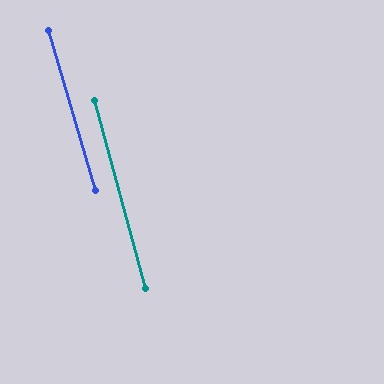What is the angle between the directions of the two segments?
Approximately 1 degree.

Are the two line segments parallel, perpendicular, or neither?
Parallel — their directions differ by only 1.0°.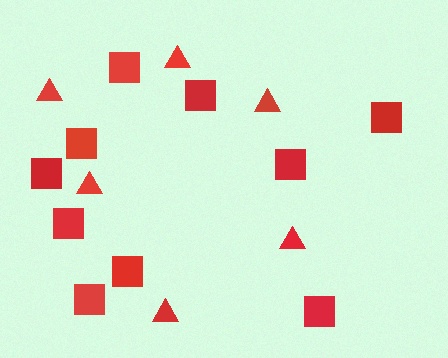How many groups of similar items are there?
There are 2 groups: one group of squares (10) and one group of triangles (6).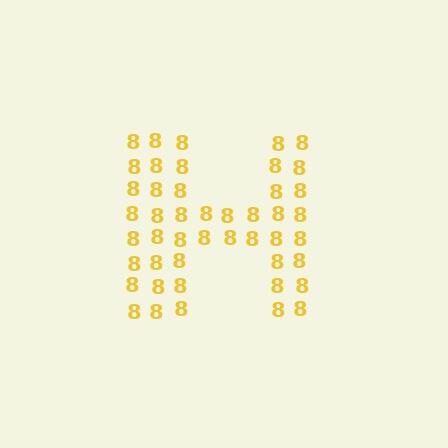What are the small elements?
The small elements are digit 8's.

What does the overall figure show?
The overall figure shows the letter H.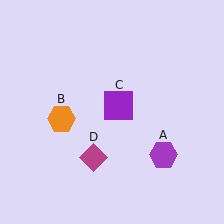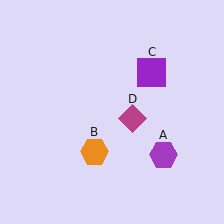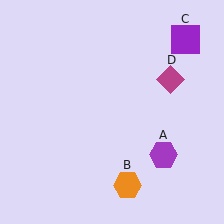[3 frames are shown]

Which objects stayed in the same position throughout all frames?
Purple hexagon (object A) remained stationary.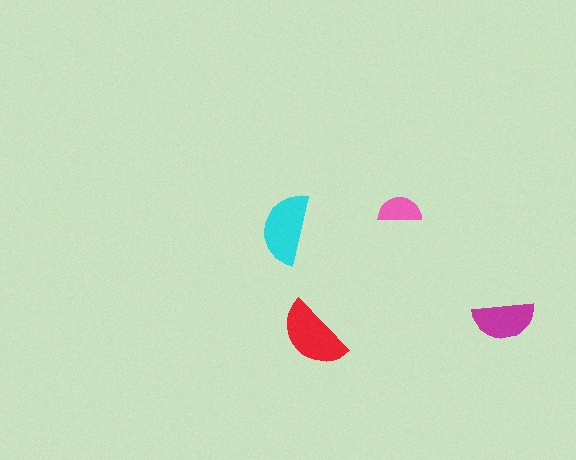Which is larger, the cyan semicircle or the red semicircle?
The red one.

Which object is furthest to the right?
The magenta semicircle is rightmost.